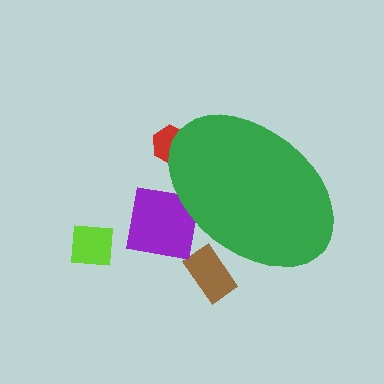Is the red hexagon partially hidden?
Yes, the red hexagon is partially hidden behind the green ellipse.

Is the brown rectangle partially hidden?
Yes, the brown rectangle is partially hidden behind the green ellipse.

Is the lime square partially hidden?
No, the lime square is fully visible.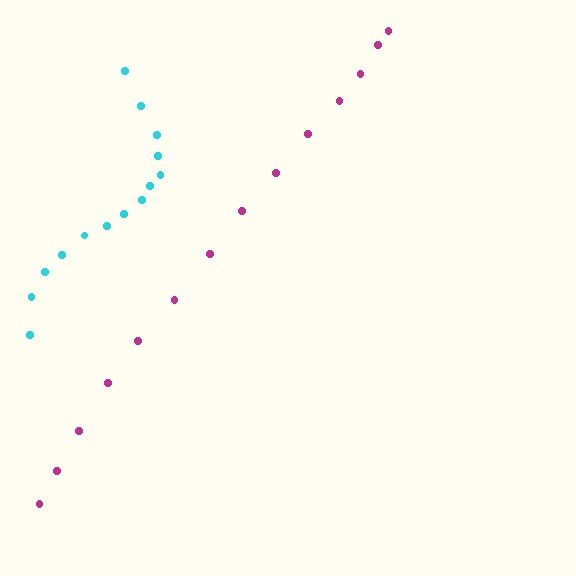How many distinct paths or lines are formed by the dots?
There are 2 distinct paths.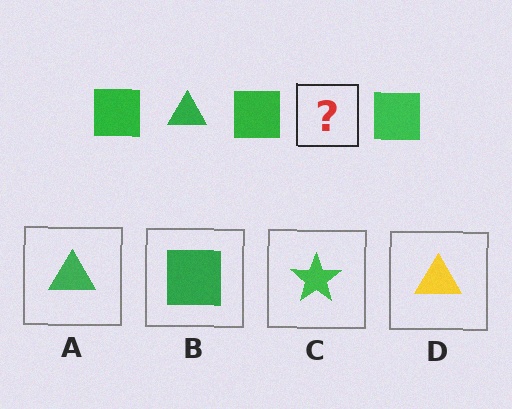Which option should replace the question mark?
Option A.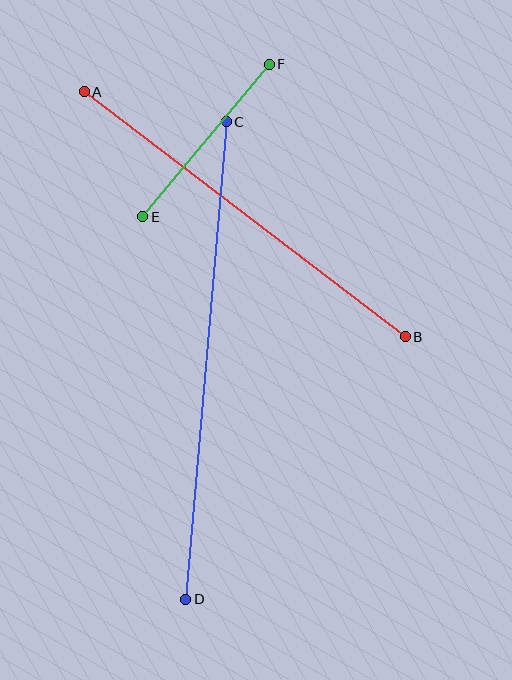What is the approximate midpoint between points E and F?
The midpoint is at approximately (206, 141) pixels.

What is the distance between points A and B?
The distance is approximately 404 pixels.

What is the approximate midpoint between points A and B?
The midpoint is at approximately (245, 214) pixels.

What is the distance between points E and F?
The distance is approximately 198 pixels.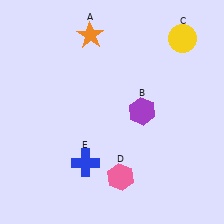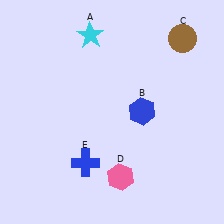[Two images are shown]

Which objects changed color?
A changed from orange to cyan. B changed from purple to blue. C changed from yellow to brown.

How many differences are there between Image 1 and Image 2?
There are 3 differences between the two images.